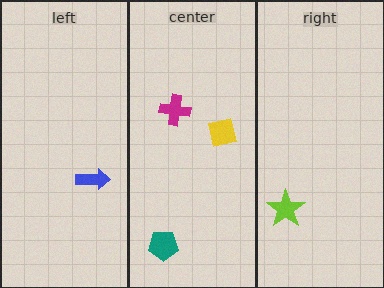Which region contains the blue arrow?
The left region.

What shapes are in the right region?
The lime star.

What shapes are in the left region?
The blue arrow.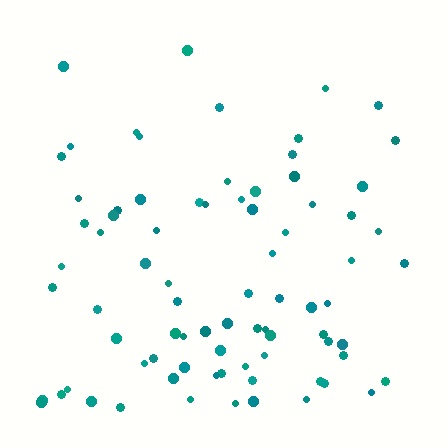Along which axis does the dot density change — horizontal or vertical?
Vertical.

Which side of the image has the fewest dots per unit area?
The top.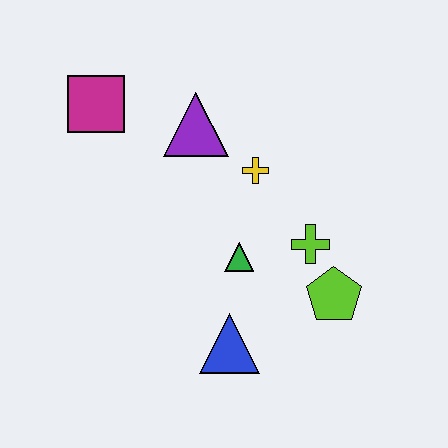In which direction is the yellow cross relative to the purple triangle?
The yellow cross is to the right of the purple triangle.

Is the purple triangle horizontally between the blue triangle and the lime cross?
No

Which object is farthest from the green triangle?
The magenta square is farthest from the green triangle.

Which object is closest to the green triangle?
The lime cross is closest to the green triangle.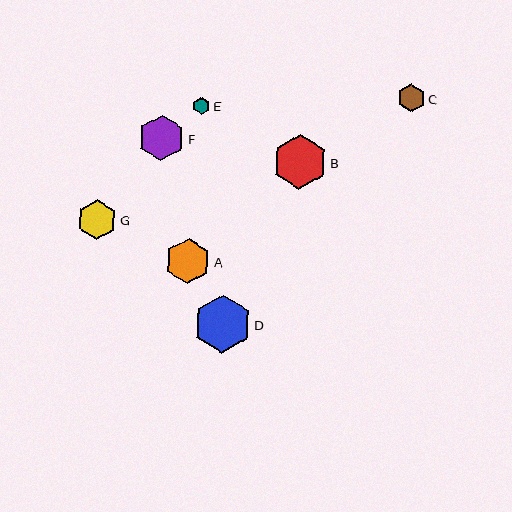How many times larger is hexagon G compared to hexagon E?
Hexagon G is approximately 2.4 times the size of hexagon E.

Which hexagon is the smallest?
Hexagon E is the smallest with a size of approximately 17 pixels.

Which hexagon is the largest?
Hexagon D is the largest with a size of approximately 58 pixels.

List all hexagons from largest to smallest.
From largest to smallest: D, B, F, A, G, C, E.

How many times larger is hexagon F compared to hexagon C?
Hexagon F is approximately 1.7 times the size of hexagon C.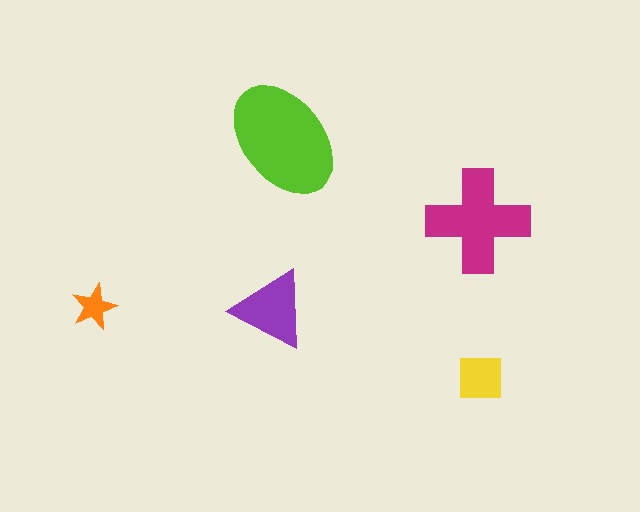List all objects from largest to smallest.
The lime ellipse, the magenta cross, the purple triangle, the yellow square, the orange star.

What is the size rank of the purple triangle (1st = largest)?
3rd.